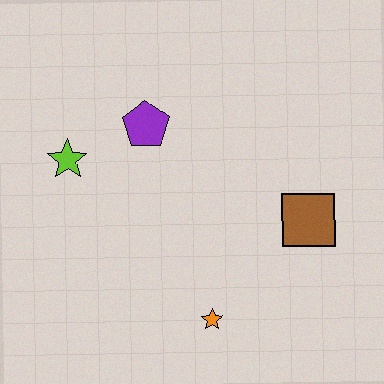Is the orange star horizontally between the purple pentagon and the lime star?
No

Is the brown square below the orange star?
No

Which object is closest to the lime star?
The purple pentagon is closest to the lime star.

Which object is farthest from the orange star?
The lime star is farthest from the orange star.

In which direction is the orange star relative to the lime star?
The orange star is below the lime star.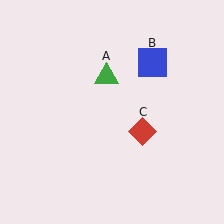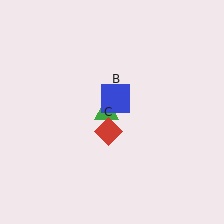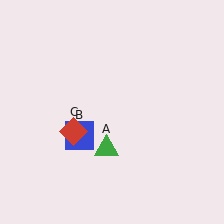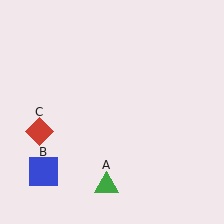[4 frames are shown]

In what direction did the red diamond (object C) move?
The red diamond (object C) moved left.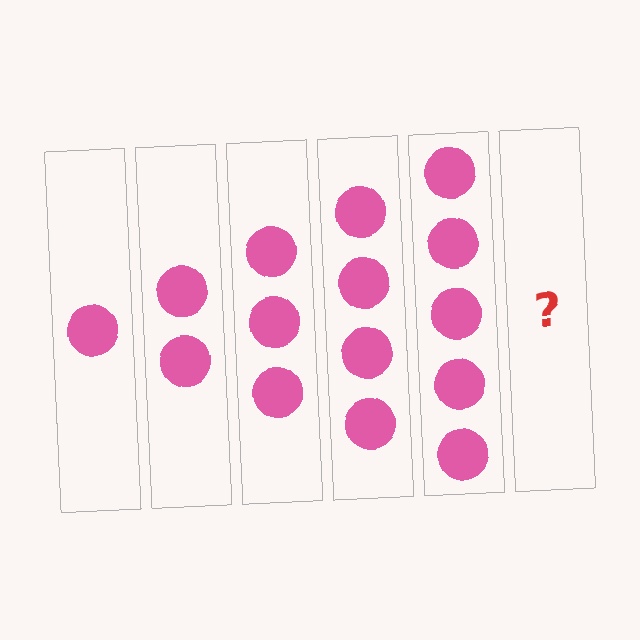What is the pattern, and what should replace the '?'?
The pattern is that each step adds one more circle. The '?' should be 6 circles.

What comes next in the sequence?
The next element should be 6 circles.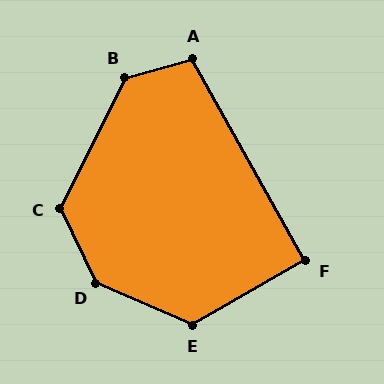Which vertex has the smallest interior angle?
F, at approximately 90 degrees.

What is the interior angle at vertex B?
Approximately 131 degrees (obtuse).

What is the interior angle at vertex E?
Approximately 127 degrees (obtuse).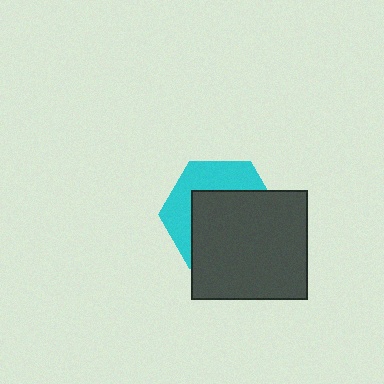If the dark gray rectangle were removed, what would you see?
You would see the complete cyan hexagon.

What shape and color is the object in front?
The object in front is a dark gray rectangle.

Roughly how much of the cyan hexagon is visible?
A small part of it is visible (roughly 38%).